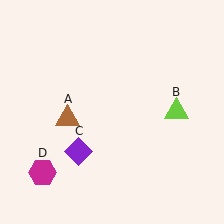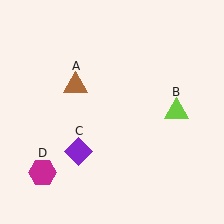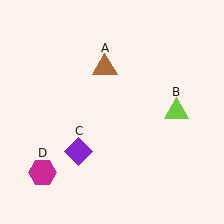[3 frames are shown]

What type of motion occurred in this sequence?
The brown triangle (object A) rotated clockwise around the center of the scene.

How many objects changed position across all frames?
1 object changed position: brown triangle (object A).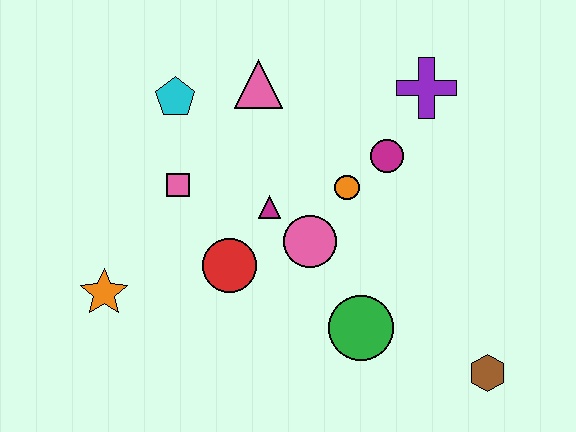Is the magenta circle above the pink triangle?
No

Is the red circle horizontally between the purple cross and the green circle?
No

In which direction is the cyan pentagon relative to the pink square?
The cyan pentagon is above the pink square.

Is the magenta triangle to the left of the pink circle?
Yes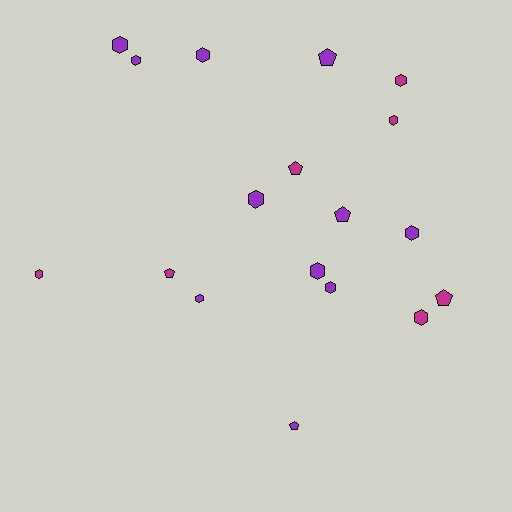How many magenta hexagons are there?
There are 4 magenta hexagons.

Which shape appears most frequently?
Hexagon, with 12 objects.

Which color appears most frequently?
Purple, with 11 objects.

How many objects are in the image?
There are 18 objects.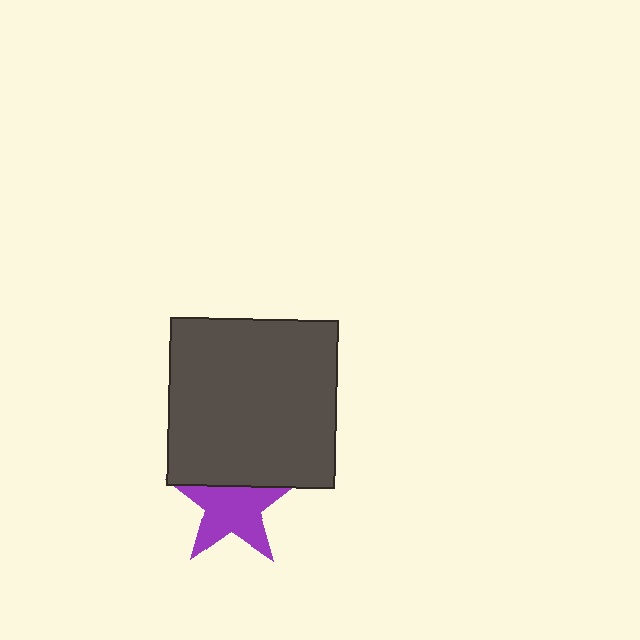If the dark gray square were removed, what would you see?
You would see the complete purple star.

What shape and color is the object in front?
The object in front is a dark gray square.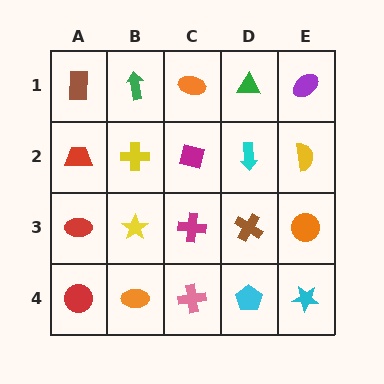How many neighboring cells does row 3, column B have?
4.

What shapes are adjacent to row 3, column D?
A cyan arrow (row 2, column D), a cyan pentagon (row 4, column D), a magenta cross (row 3, column C), an orange circle (row 3, column E).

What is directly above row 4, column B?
A yellow star.